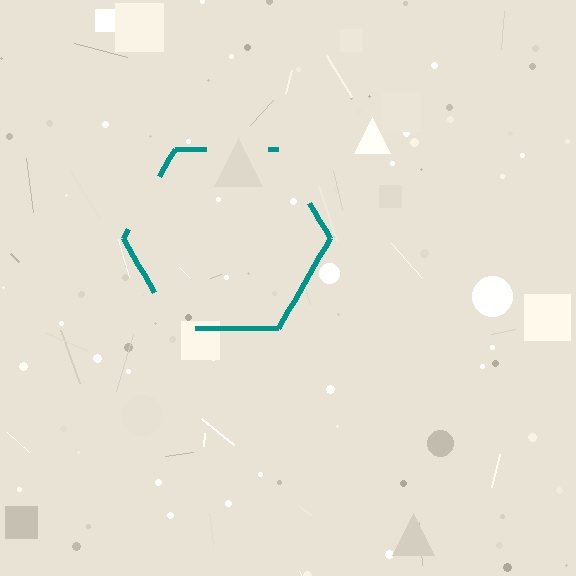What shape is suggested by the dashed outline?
The dashed outline suggests a hexagon.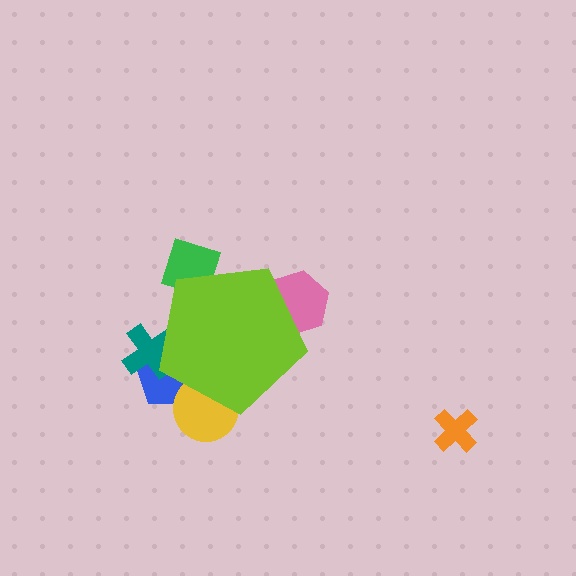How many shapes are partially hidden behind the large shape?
5 shapes are partially hidden.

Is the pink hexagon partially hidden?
Yes, the pink hexagon is partially hidden behind the lime pentagon.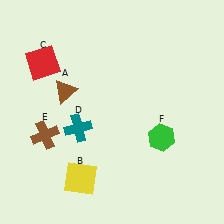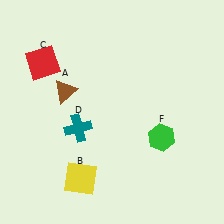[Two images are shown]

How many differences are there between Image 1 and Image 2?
There is 1 difference between the two images.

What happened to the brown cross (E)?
The brown cross (E) was removed in Image 2. It was in the bottom-left area of Image 1.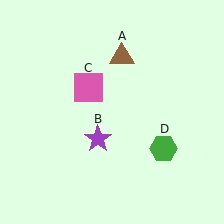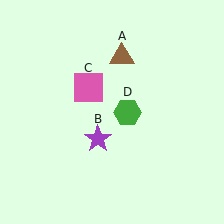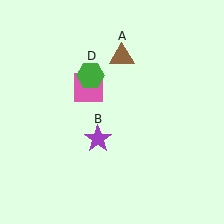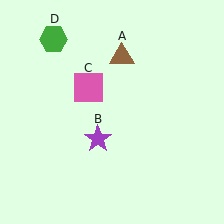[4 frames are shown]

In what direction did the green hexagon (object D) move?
The green hexagon (object D) moved up and to the left.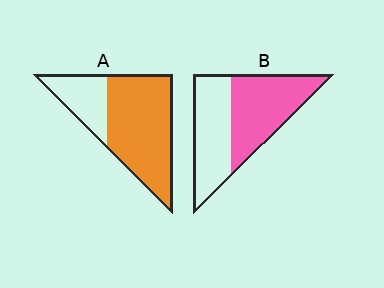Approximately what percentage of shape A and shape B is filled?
A is approximately 70% and B is approximately 55%.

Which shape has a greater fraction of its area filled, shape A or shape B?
Shape A.